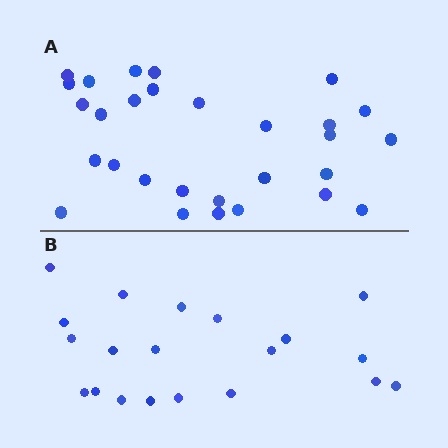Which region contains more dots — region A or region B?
Region A (the top region) has more dots.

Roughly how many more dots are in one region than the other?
Region A has roughly 8 or so more dots than region B.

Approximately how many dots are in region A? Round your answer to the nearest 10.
About 30 dots. (The exact count is 29, which rounds to 30.)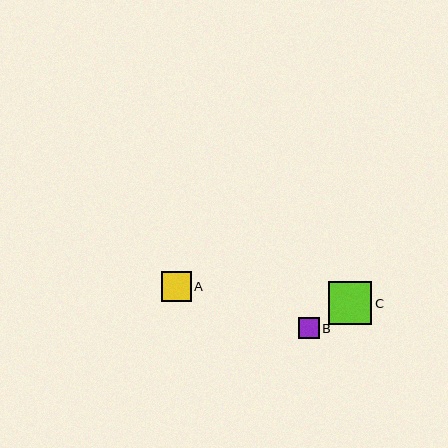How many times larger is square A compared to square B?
Square A is approximately 1.4 times the size of square B.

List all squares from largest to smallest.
From largest to smallest: C, A, B.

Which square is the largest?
Square C is the largest with a size of approximately 43 pixels.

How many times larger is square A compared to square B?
Square A is approximately 1.4 times the size of square B.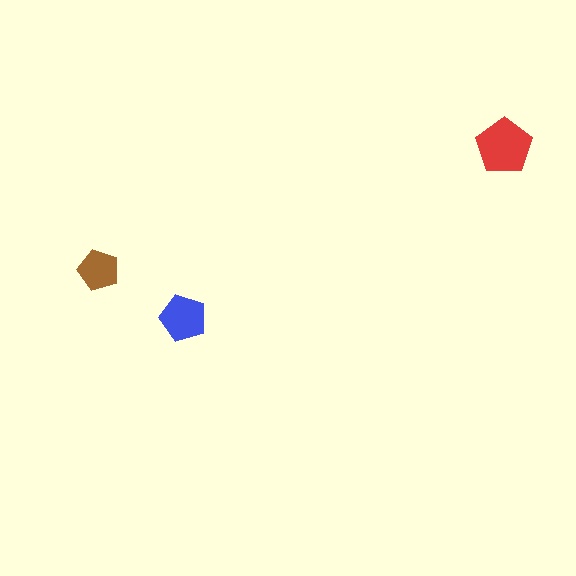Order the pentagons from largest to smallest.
the red one, the blue one, the brown one.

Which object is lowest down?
The blue pentagon is bottommost.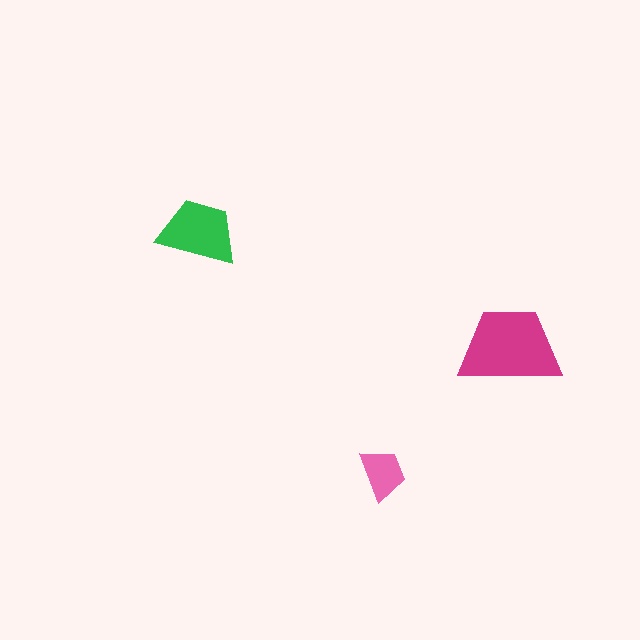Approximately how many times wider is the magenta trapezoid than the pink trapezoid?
About 2 times wider.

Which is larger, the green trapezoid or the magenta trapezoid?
The magenta one.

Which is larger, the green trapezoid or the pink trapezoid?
The green one.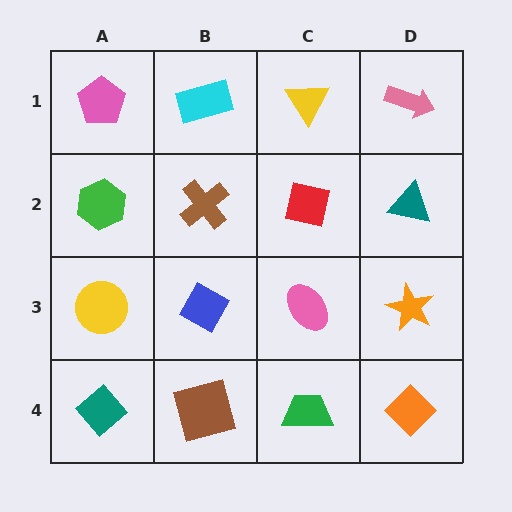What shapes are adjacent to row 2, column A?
A pink pentagon (row 1, column A), a yellow circle (row 3, column A), a brown cross (row 2, column B).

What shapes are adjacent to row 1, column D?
A teal triangle (row 2, column D), a yellow triangle (row 1, column C).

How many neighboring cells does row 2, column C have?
4.